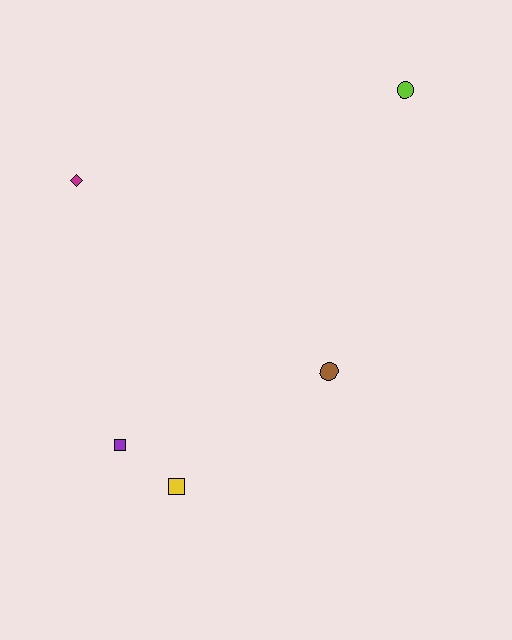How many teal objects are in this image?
There are no teal objects.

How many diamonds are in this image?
There is 1 diamond.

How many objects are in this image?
There are 5 objects.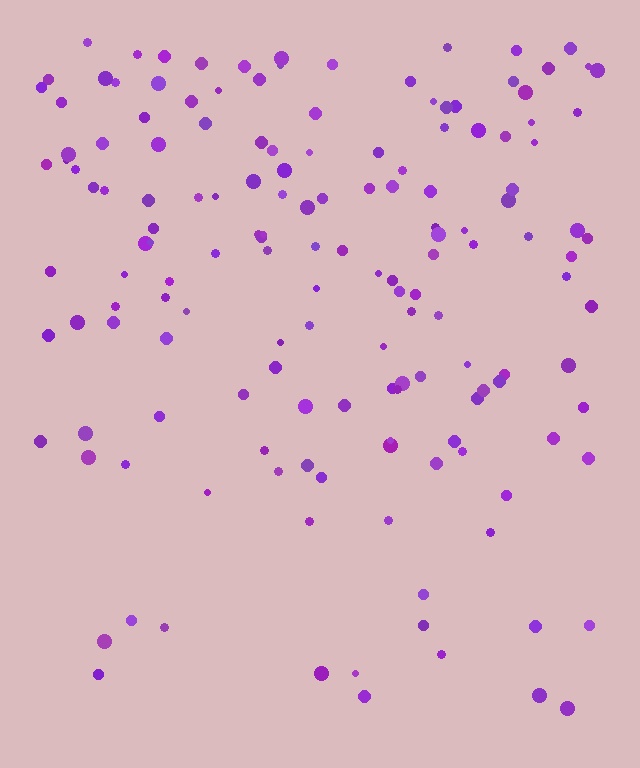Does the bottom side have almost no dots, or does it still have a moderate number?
Still a moderate number, just noticeably fewer than the top.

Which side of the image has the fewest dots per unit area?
The bottom.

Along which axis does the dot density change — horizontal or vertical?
Vertical.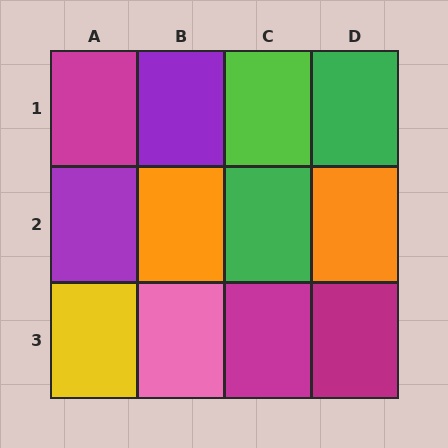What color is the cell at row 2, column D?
Orange.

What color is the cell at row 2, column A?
Purple.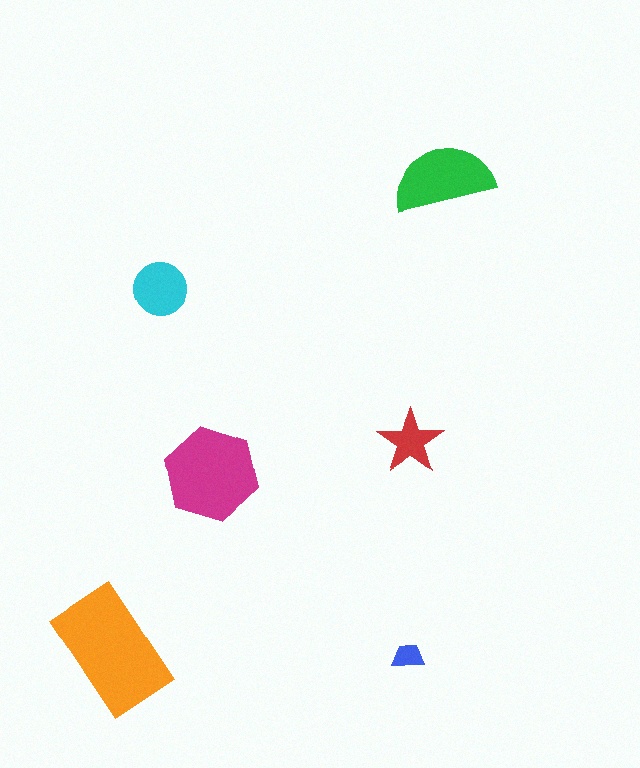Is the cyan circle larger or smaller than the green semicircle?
Smaller.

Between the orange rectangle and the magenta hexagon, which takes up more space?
The orange rectangle.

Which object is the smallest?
The blue trapezoid.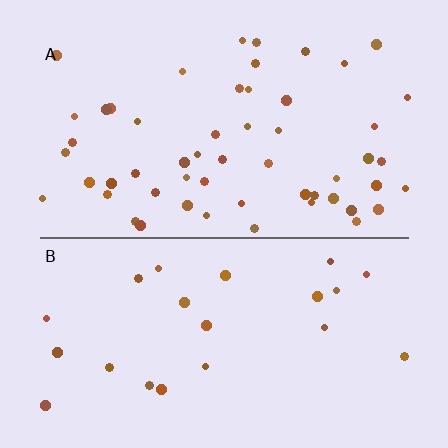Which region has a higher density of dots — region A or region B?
A (the top).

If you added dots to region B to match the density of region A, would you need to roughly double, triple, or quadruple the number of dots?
Approximately double.